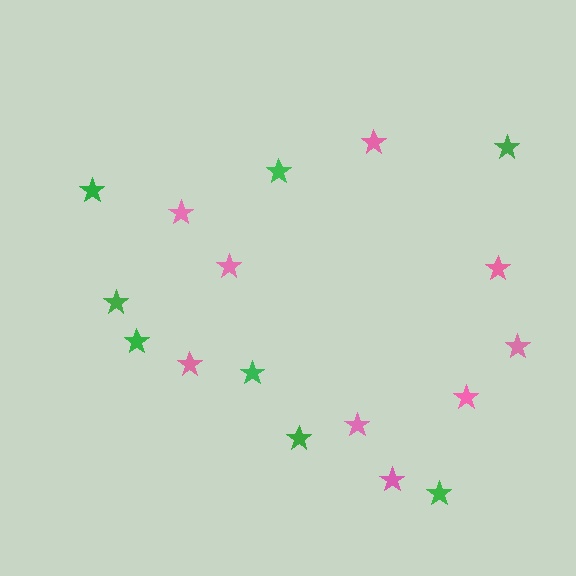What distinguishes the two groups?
There are 2 groups: one group of pink stars (9) and one group of green stars (8).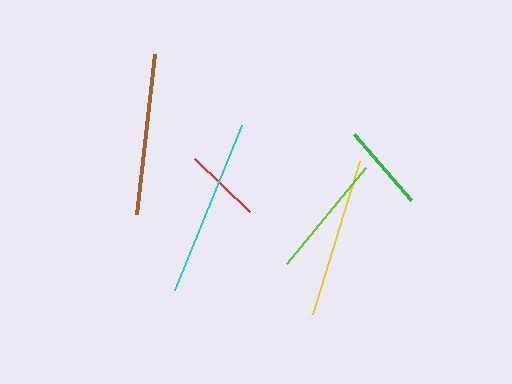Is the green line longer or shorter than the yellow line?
The yellow line is longer than the green line.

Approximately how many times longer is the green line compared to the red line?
The green line is approximately 1.2 times the length of the red line.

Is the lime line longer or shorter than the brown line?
The brown line is longer than the lime line.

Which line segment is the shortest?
The red line is the shortest at approximately 76 pixels.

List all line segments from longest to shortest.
From longest to shortest: cyan, brown, yellow, lime, green, red.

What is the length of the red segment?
The red segment is approximately 76 pixels long.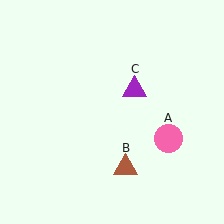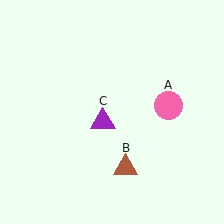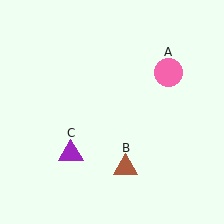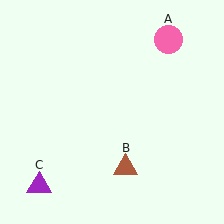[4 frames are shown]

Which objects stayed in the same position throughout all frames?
Brown triangle (object B) remained stationary.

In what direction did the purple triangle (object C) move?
The purple triangle (object C) moved down and to the left.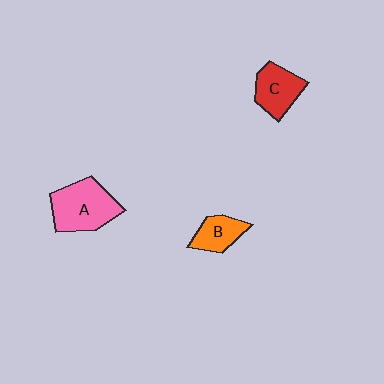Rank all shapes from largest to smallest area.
From largest to smallest: A (pink), C (red), B (orange).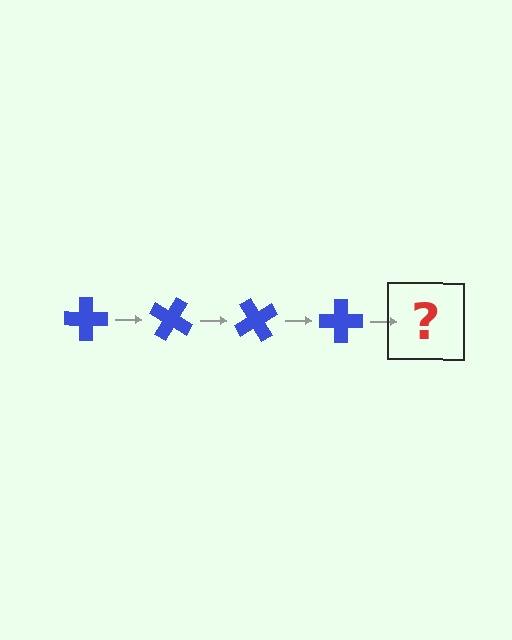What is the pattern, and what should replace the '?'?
The pattern is that the cross rotates 30 degrees each step. The '?' should be a blue cross rotated 120 degrees.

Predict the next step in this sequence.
The next step is a blue cross rotated 120 degrees.